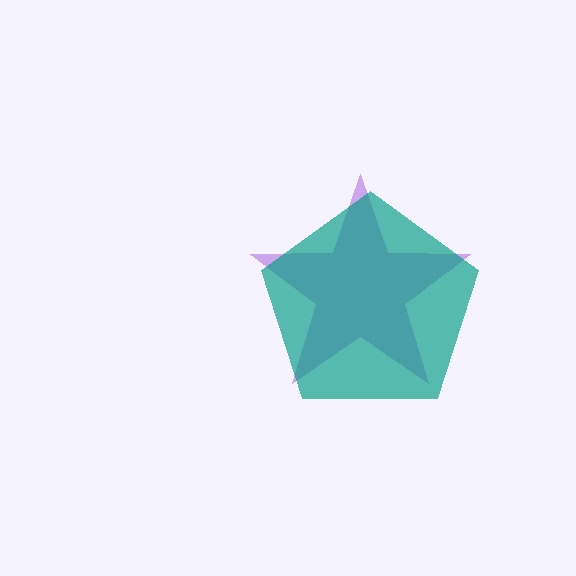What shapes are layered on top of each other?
The layered shapes are: a purple star, a teal pentagon.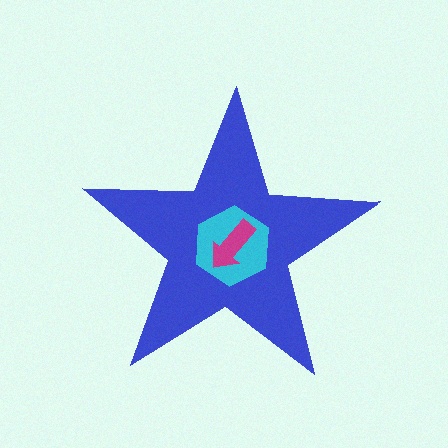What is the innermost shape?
The magenta arrow.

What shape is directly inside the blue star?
The cyan hexagon.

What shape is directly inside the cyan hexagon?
The magenta arrow.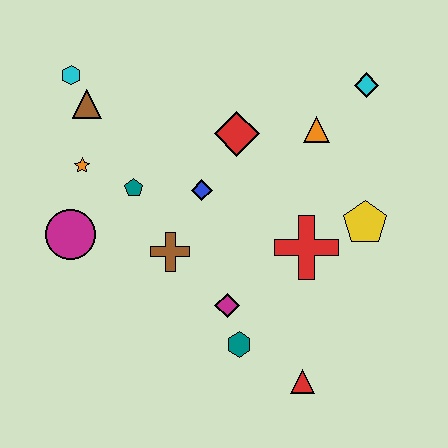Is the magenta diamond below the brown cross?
Yes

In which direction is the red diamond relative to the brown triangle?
The red diamond is to the right of the brown triangle.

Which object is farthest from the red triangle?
The cyan hexagon is farthest from the red triangle.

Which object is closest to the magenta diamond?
The teal hexagon is closest to the magenta diamond.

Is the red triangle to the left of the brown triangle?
No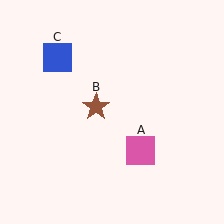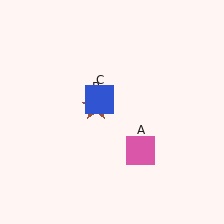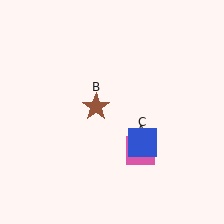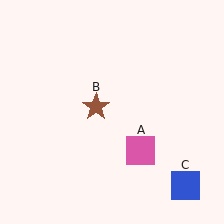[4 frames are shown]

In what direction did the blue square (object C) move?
The blue square (object C) moved down and to the right.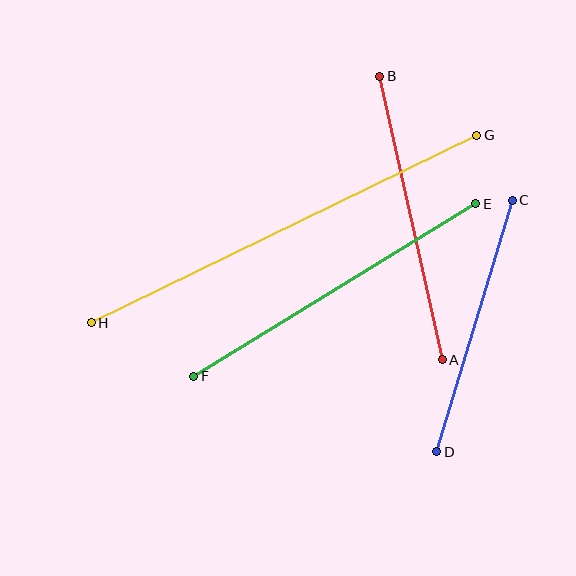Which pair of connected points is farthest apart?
Points G and H are farthest apart.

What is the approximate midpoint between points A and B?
The midpoint is at approximately (411, 218) pixels.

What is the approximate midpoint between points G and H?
The midpoint is at approximately (284, 229) pixels.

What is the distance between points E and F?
The distance is approximately 330 pixels.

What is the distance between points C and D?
The distance is approximately 262 pixels.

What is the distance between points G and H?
The distance is approximately 429 pixels.